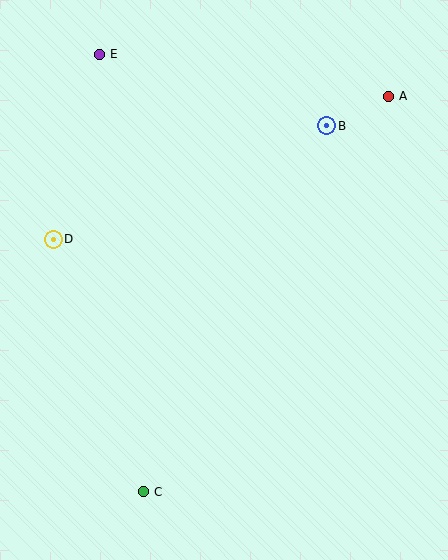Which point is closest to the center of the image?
Point D at (53, 239) is closest to the center.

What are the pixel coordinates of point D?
Point D is at (53, 239).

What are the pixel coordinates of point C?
Point C is at (143, 492).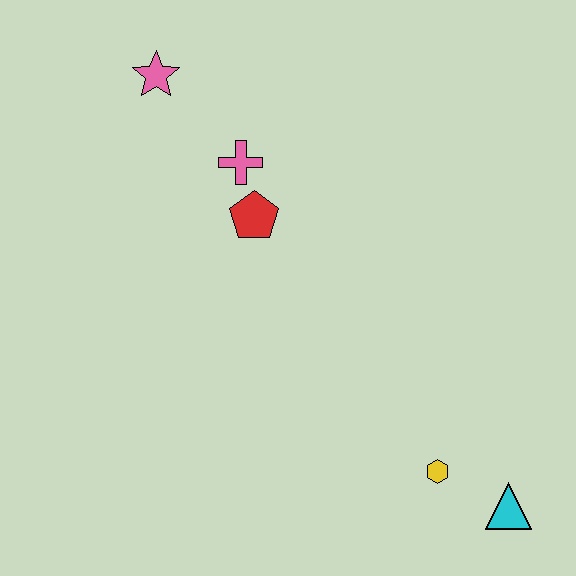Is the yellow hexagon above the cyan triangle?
Yes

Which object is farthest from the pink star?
The cyan triangle is farthest from the pink star.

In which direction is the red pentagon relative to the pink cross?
The red pentagon is below the pink cross.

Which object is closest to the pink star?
The pink cross is closest to the pink star.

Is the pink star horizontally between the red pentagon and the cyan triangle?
No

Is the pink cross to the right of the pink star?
Yes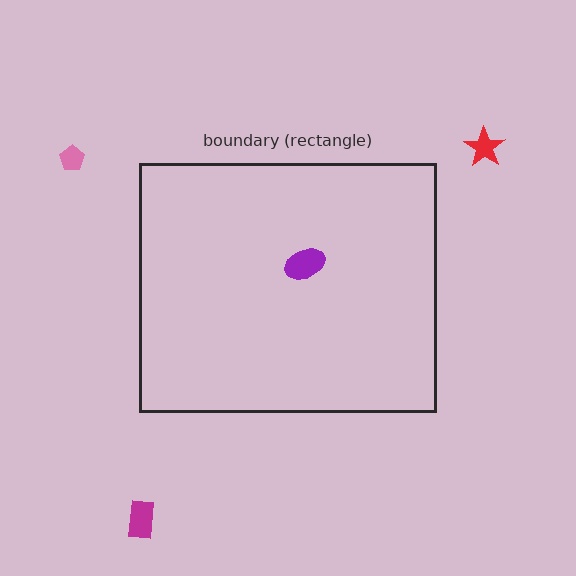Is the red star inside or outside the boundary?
Outside.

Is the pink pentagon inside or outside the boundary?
Outside.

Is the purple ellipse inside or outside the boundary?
Inside.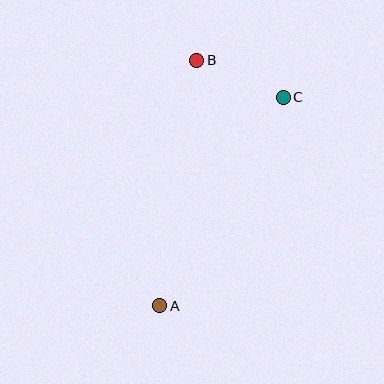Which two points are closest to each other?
Points B and C are closest to each other.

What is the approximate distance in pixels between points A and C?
The distance between A and C is approximately 242 pixels.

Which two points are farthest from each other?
Points A and B are farthest from each other.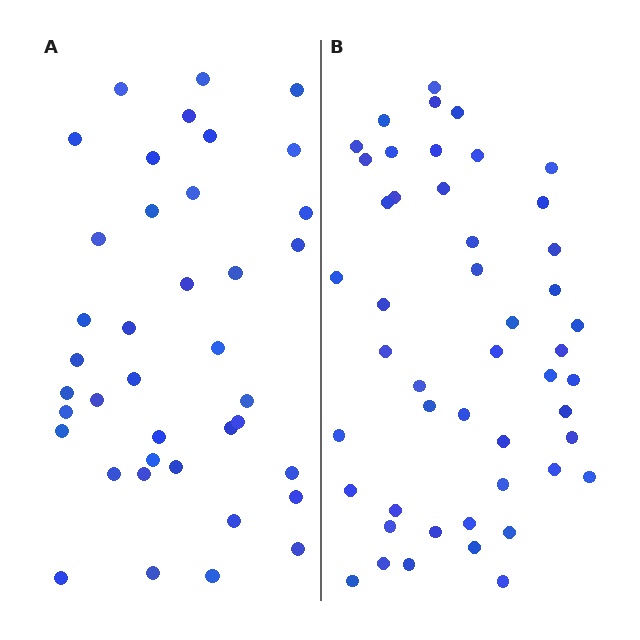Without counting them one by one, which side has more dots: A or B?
Region B (the right region) has more dots.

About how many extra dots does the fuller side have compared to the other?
Region B has roughly 8 or so more dots than region A.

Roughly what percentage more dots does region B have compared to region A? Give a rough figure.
About 25% more.